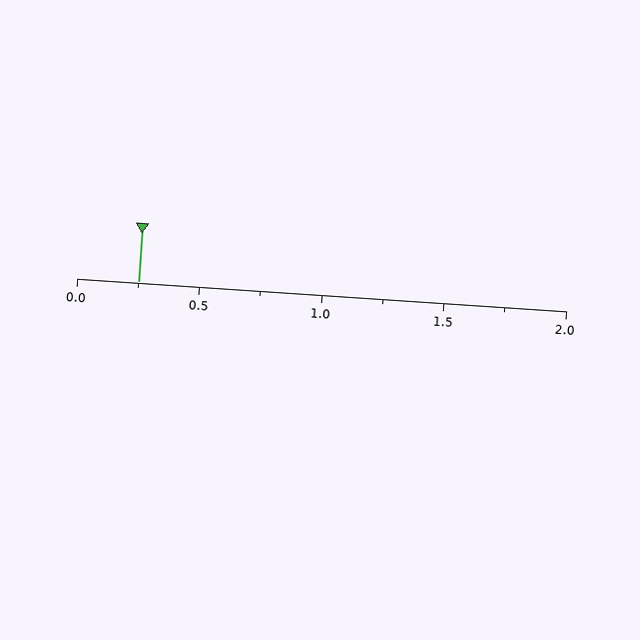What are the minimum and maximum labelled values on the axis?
The axis runs from 0.0 to 2.0.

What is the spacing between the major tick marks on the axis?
The major ticks are spaced 0.5 apart.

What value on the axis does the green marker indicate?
The marker indicates approximately 0.25.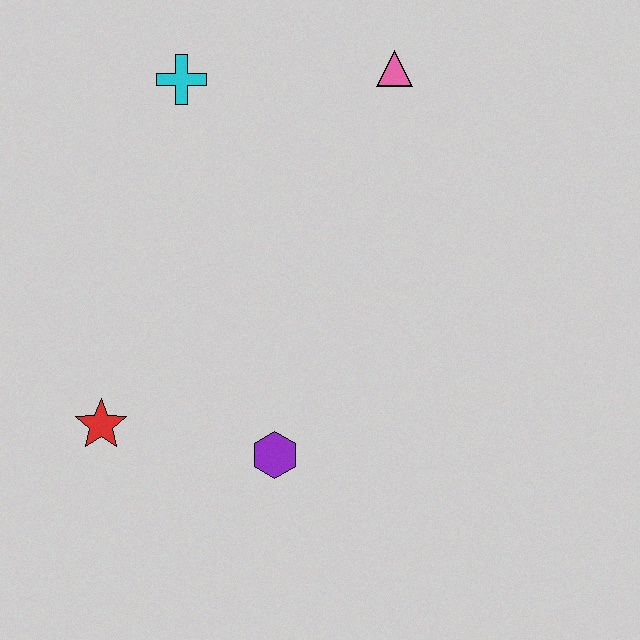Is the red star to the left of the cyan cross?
Yes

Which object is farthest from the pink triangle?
The red star is farthest from the pink triangle.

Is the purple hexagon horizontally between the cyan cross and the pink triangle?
Yes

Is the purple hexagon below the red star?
Yes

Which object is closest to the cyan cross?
The pink triangle is closest to the cyan cross.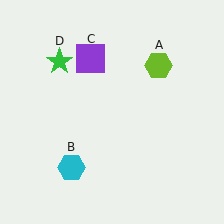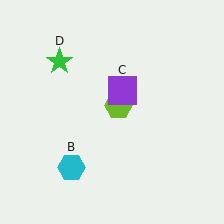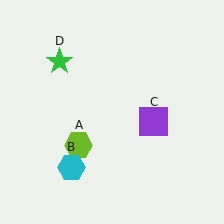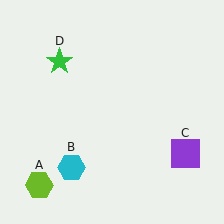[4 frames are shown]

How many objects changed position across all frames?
2 objects changed position: lime hexagon (object A), purple square (object C).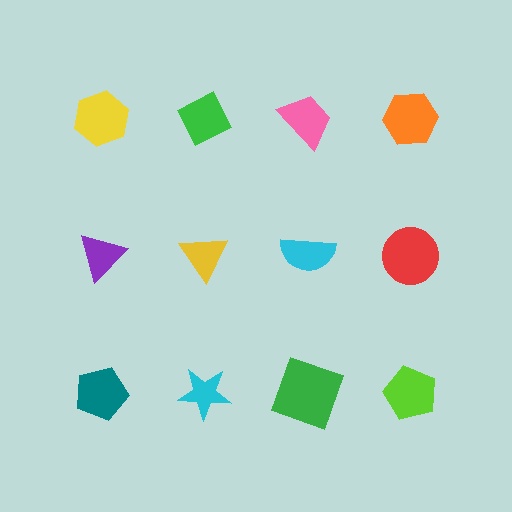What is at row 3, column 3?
A green square.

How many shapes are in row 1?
4 shapes.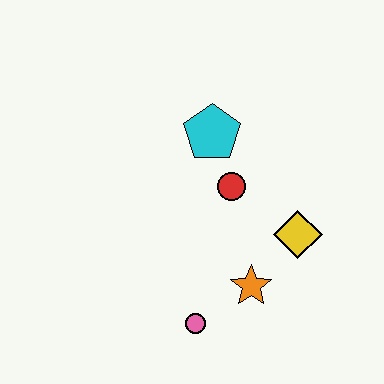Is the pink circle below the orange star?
Yes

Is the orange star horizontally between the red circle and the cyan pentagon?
No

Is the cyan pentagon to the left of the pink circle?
No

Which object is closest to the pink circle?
The orange star is closest to the pink circle.